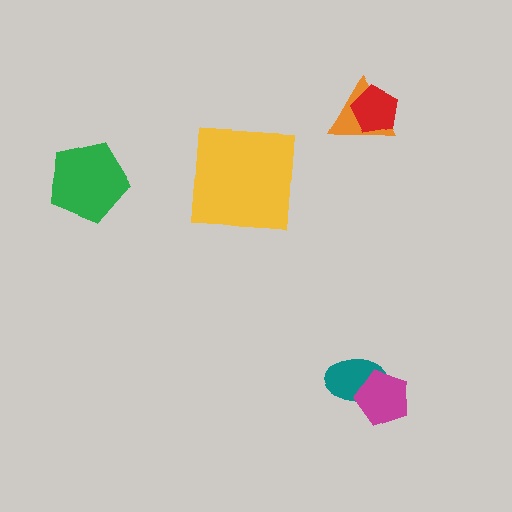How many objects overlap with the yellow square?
0 objects overlap with the yellow square.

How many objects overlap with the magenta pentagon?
1 object overlaps with the magenta pentagon.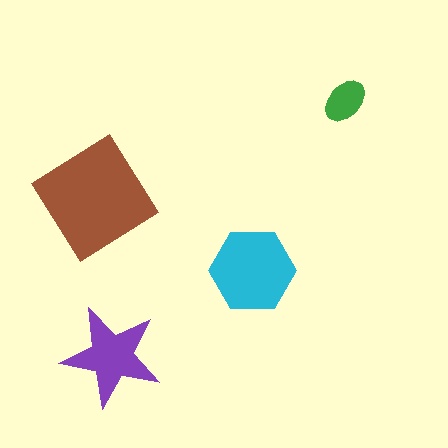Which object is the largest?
The brown diamond.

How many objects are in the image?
There are 4 objects in the image.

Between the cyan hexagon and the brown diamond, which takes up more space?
The brown diamond.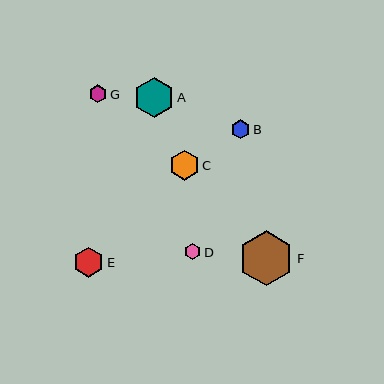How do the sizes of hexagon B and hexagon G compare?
Hexagon B and hexagon G are approximately the same size.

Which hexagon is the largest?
Hexagon F is the largest with a size of approximately 55 pixels.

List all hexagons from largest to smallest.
From largest to smallest: F, A, C, E, B, G, D.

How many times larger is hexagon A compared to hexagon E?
Hexagon A is approximately 1.3 times the size of hexagon E.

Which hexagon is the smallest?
Hexagon D is the smallest with a size of approximately 16 pixels.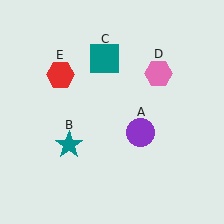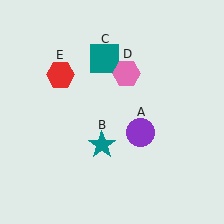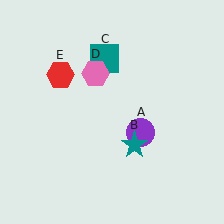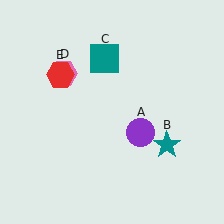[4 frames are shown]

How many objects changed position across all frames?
2 objects changed position: teal star (object B), pink hexagon (object D).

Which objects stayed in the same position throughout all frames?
Purple circle (object A) and teal square (object C) and red hexagon (object E) remained stationary.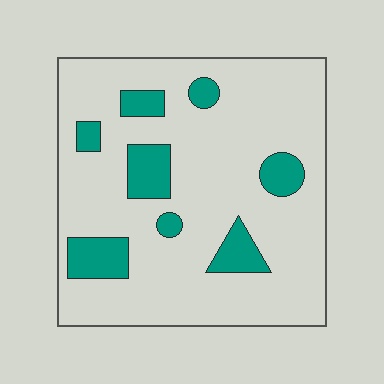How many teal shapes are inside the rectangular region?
8.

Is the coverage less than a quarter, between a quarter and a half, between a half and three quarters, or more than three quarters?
Less than a quarter.